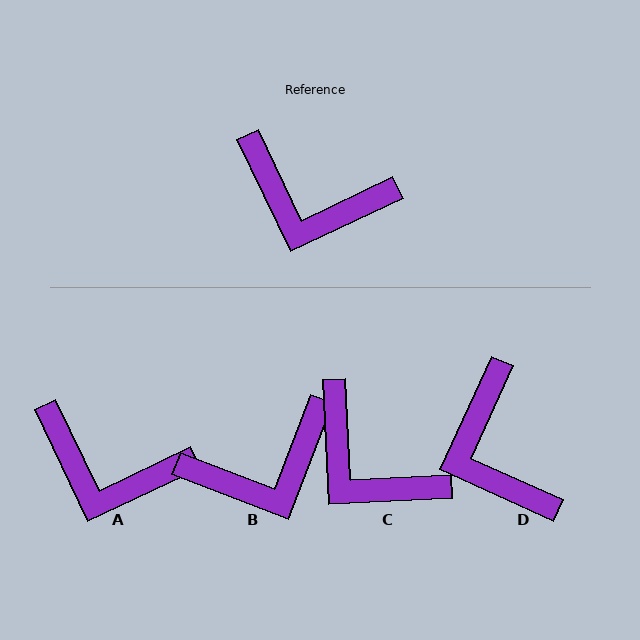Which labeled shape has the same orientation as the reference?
A.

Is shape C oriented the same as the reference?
No, it is off by about 23 degrees.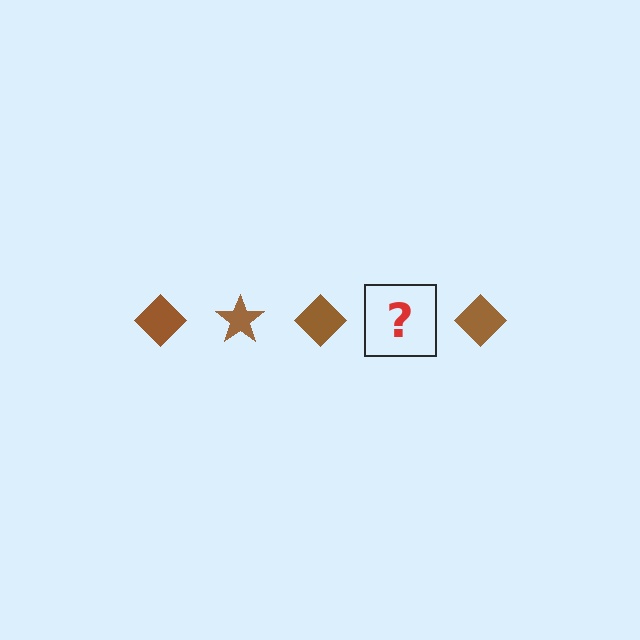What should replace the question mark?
The question mark should be replaced with a brown star.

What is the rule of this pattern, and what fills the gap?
The rule is that the pattern cycles through diamond, star shapes in brown. The gap should be filled with a brown star.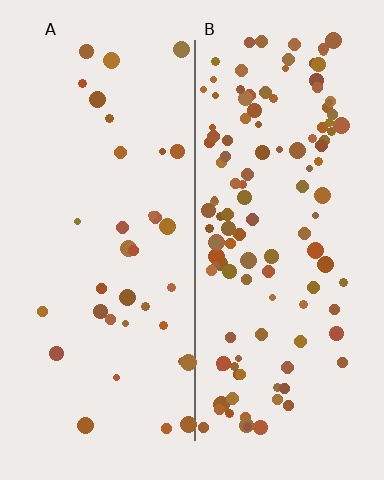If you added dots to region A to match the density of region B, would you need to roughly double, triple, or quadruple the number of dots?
Approximately quadruple.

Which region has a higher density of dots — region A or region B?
B (the right).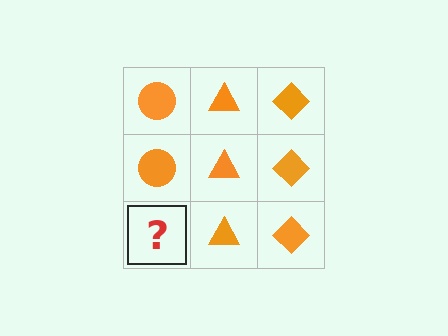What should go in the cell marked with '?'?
The missing cell should contain an orange circle.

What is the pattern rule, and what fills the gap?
The rule is that each column has a consistent shape. The gap should be filled with an orange circle.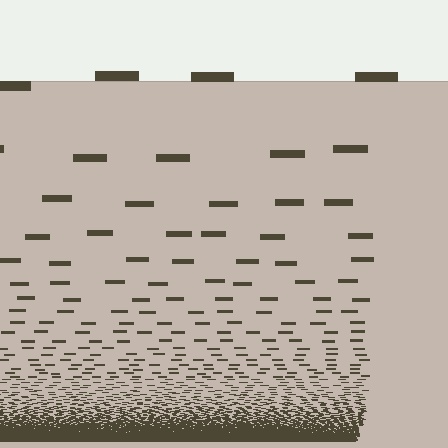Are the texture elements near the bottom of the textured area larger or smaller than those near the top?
Smaller. The gradient is inverted — elements near the bottom are smaller and denser.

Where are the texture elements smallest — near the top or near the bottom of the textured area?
Near the bottom.